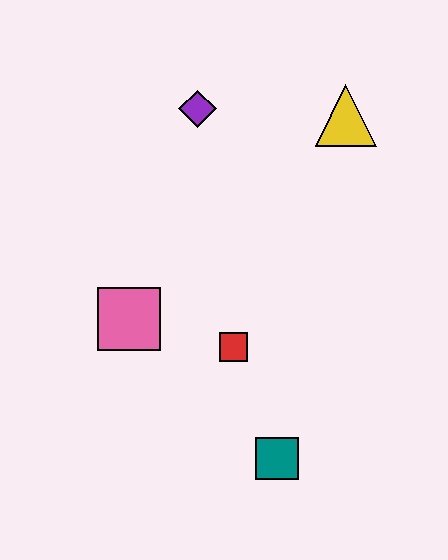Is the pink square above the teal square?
Yes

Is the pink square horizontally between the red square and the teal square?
No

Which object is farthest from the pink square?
The yellow triangle is farthest from the pink square.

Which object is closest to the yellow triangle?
The purple diamond is closest to the yellow triangle.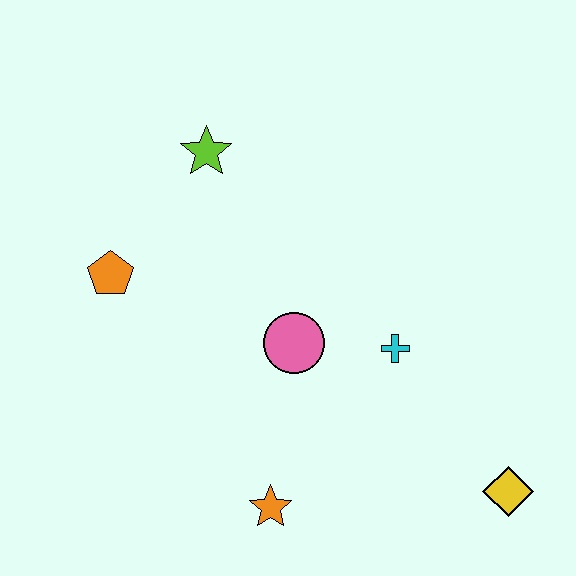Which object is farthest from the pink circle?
The yellow diamond is farthest from the pink circle.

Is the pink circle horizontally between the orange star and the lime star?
No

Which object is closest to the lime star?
The orange pentagon is closest to the lime star.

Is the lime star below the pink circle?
No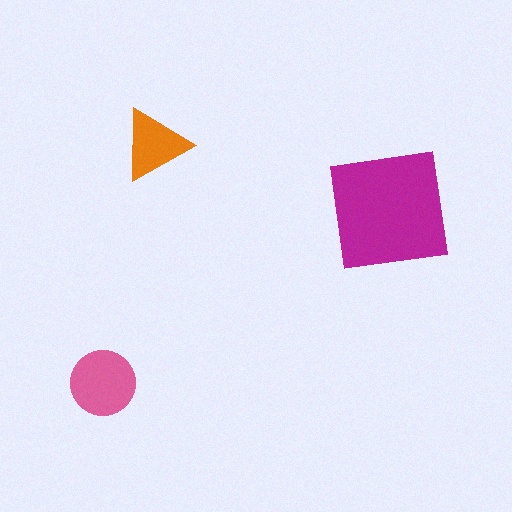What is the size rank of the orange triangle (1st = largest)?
3rd.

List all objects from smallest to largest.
The orange triangle, the pink circle, the magenta square.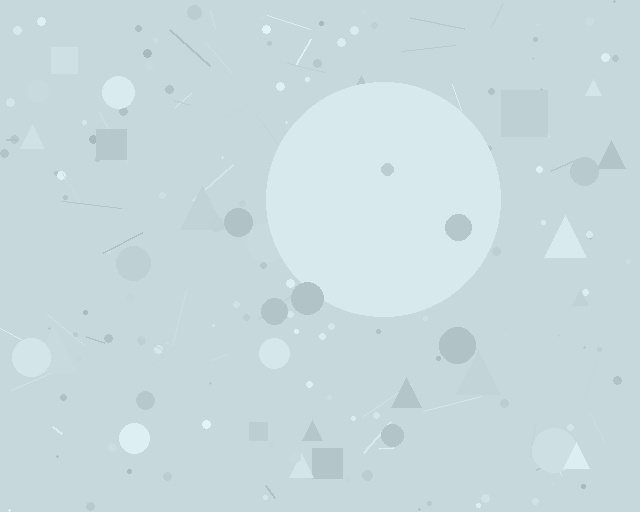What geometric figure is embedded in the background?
A circle is embedded in the background.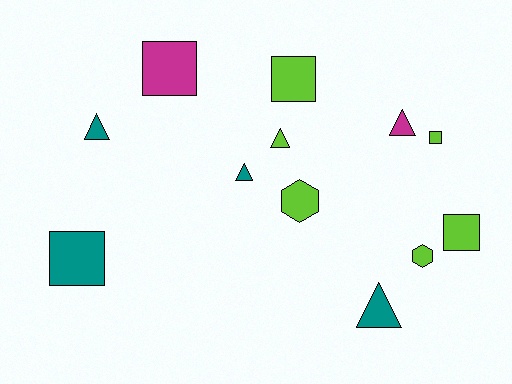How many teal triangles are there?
There are 3 teal triangles.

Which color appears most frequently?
Lime, with 6 objects.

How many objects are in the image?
There are 12 objects.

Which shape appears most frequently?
Triangle, with 5 objects.